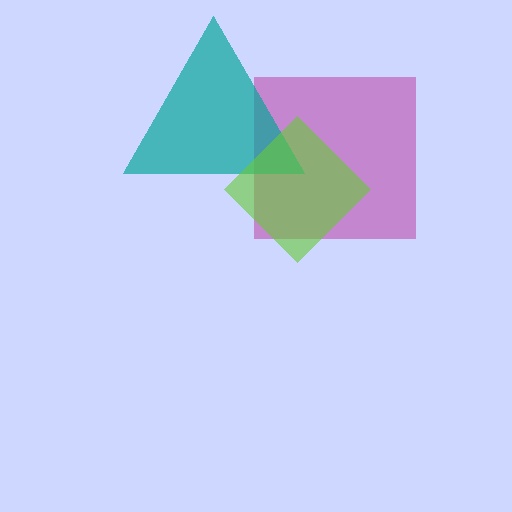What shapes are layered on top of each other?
The layered shapes are: a magenta square, a teal triangle, a lime diamond.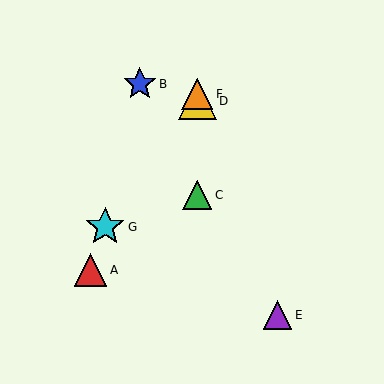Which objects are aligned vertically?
Objects C, D, F are aligned vertically.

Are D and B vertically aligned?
No, D is at x≈197 and B is at x≈140.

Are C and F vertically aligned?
Yes, both are at x≈197.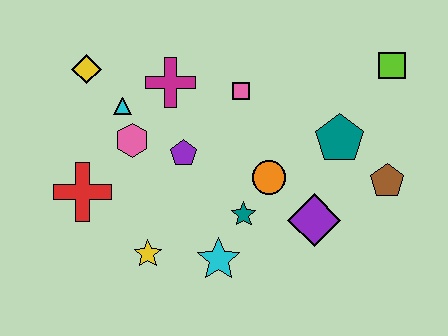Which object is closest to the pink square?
The magenta cross is closest to the pink square.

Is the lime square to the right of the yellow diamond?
Yes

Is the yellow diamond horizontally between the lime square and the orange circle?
No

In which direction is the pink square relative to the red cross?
The pink square is to the right of the red cross.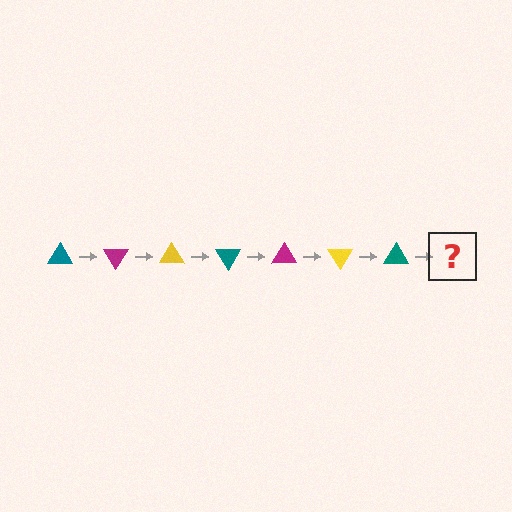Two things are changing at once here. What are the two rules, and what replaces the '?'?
The two rules are that it rotates 60 degrees each step and the color cycles through teal, magenta, and yellow. The '?' should be a magenta triangle, rotated 420 degrees from the start.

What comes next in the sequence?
The next element should be a magenta triangle, rotated 420 degrees from the start.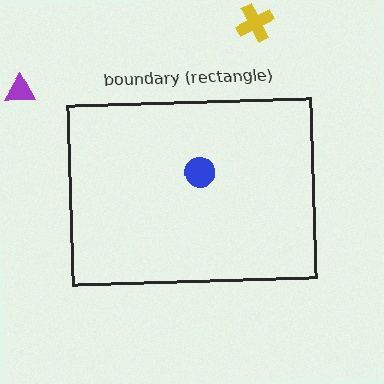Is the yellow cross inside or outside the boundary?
Outside.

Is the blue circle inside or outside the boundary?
Inside.